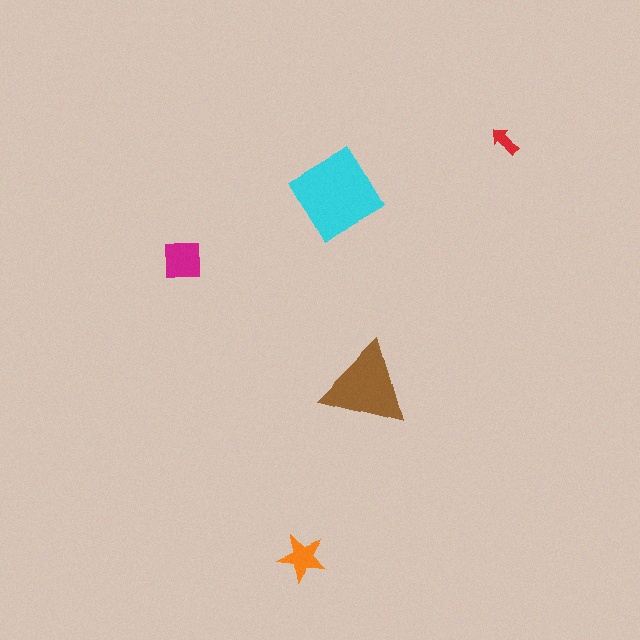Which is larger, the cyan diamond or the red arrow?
The cyan diamond.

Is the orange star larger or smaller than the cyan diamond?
Smaller.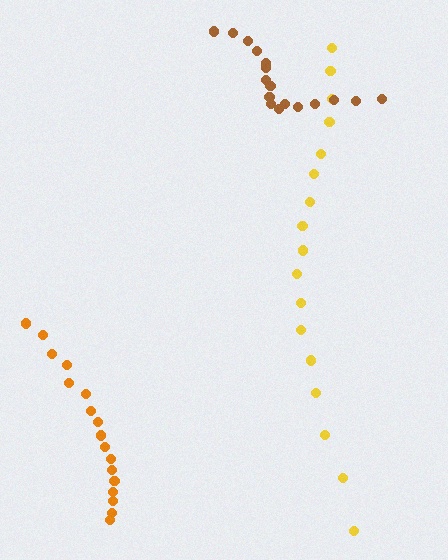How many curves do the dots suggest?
There are 3 distinct paths.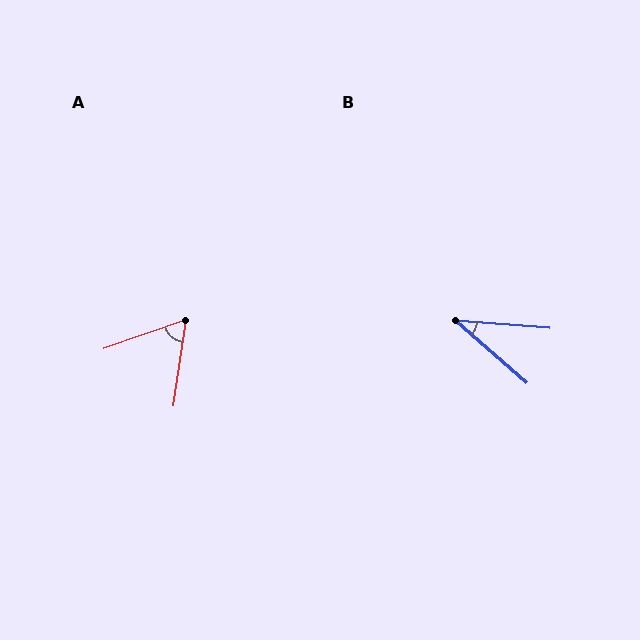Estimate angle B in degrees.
Approximately 37 degrees.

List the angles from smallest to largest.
B (37°), A (63°).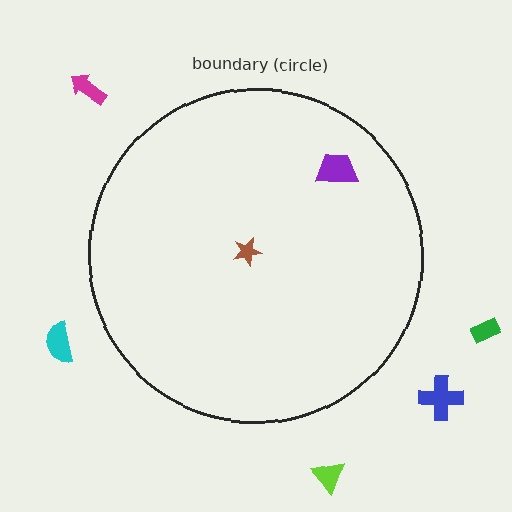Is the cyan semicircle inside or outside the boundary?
Outside.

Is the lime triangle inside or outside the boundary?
Outside.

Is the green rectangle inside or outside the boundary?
Outside.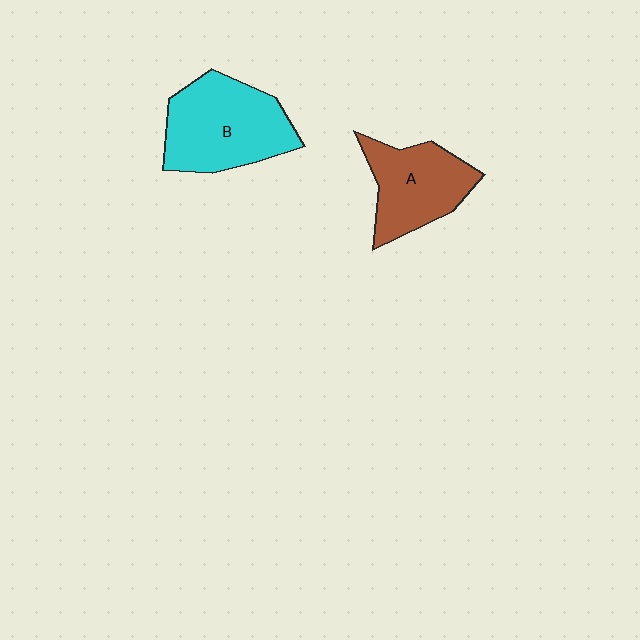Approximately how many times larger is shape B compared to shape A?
Approximately 1.3 times.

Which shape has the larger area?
Shape B (cyan).